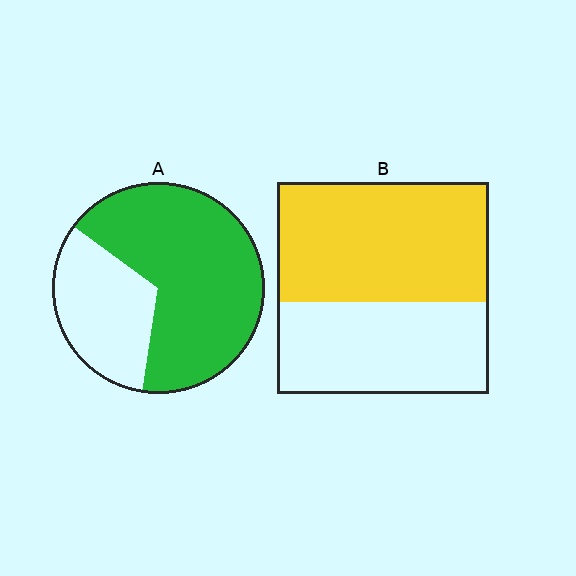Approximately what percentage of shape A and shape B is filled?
A is approximately 70% and B is approximately 55%.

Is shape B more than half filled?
Yes.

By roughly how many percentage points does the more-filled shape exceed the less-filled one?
By roughly 10 percentage points (A over B).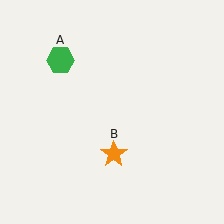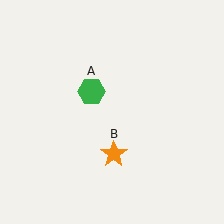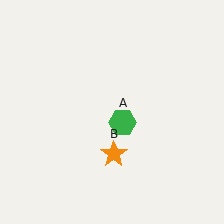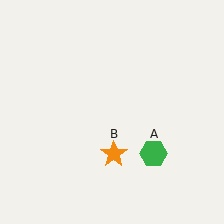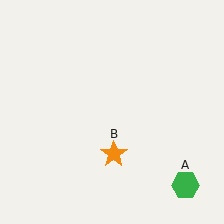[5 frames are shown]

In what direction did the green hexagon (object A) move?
The green hexagon (object A) moved down and to the right.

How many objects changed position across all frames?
1 object changed position: green hexagon (object A).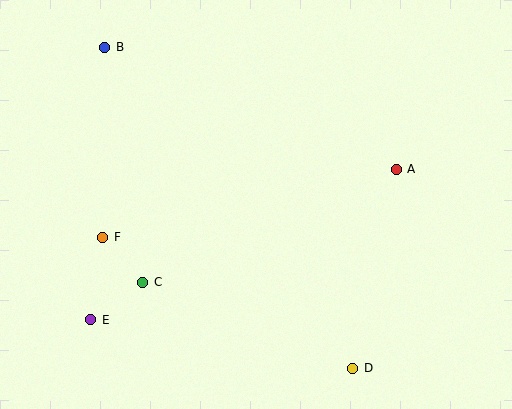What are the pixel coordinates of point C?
Point C is at (143, 282).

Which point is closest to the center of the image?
Point C at (143, 282) is closest to the center.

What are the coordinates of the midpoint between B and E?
The midpoint between B and E is at (98, 184).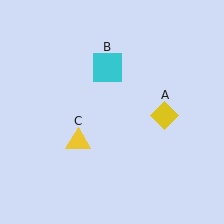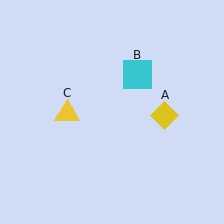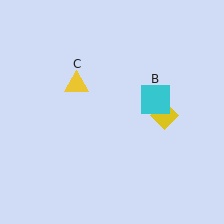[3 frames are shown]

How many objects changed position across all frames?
2 objects changed position: cyan square (object B), yellow triangle (object C).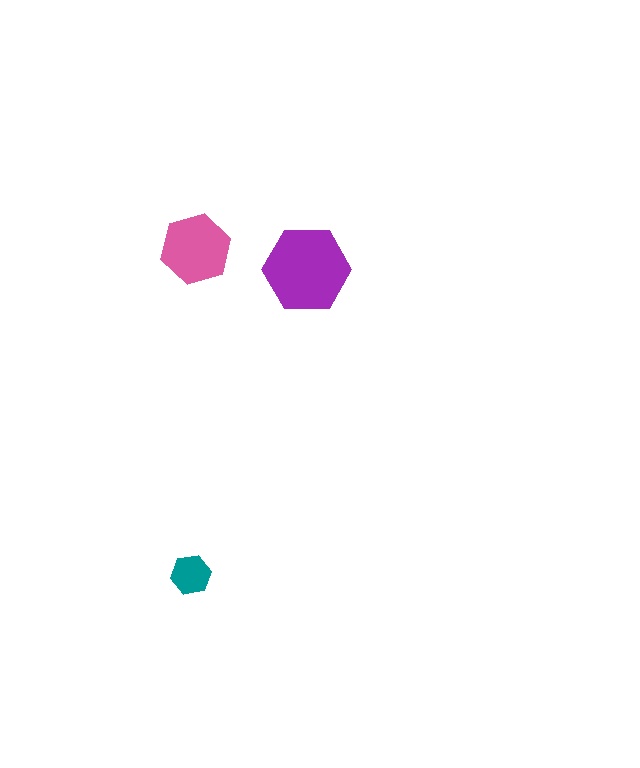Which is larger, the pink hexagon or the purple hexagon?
The purple one.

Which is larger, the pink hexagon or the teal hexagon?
The pink one.